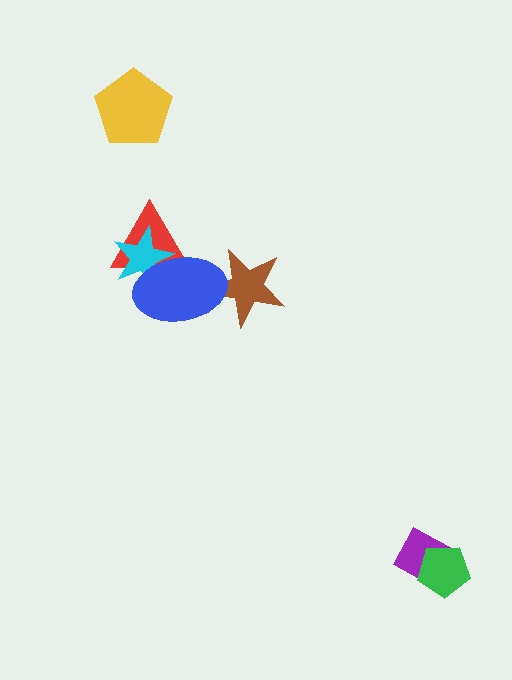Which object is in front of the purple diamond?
The green pentagon is in front of the purple diamond.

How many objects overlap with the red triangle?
2 objects overlap with the red triangle.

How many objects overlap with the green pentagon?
1 object overlaps with the green pentagon.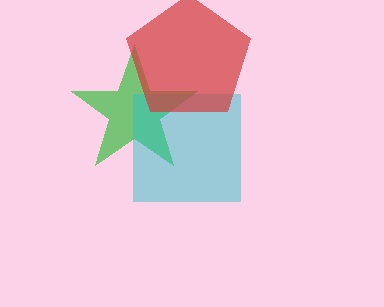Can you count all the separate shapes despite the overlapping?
Yes, there are 3 separate shapes.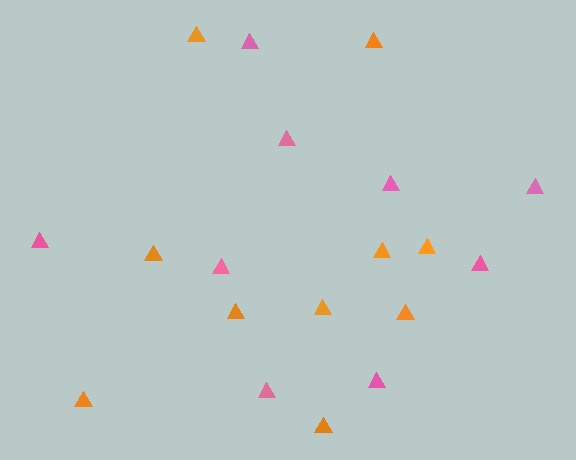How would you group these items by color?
There are 2 groups: one group of pink triangles (9) and one group of orange triangles (10).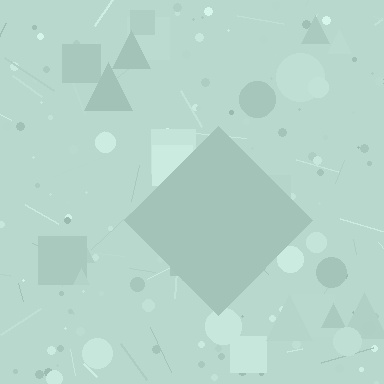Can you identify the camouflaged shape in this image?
The camouflaged shape is a diamond.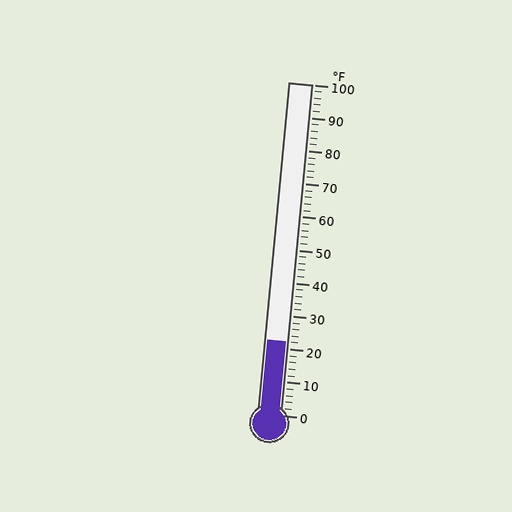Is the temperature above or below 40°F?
The temperature is below 40°F.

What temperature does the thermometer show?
The thermometer shows approximately 22°F.